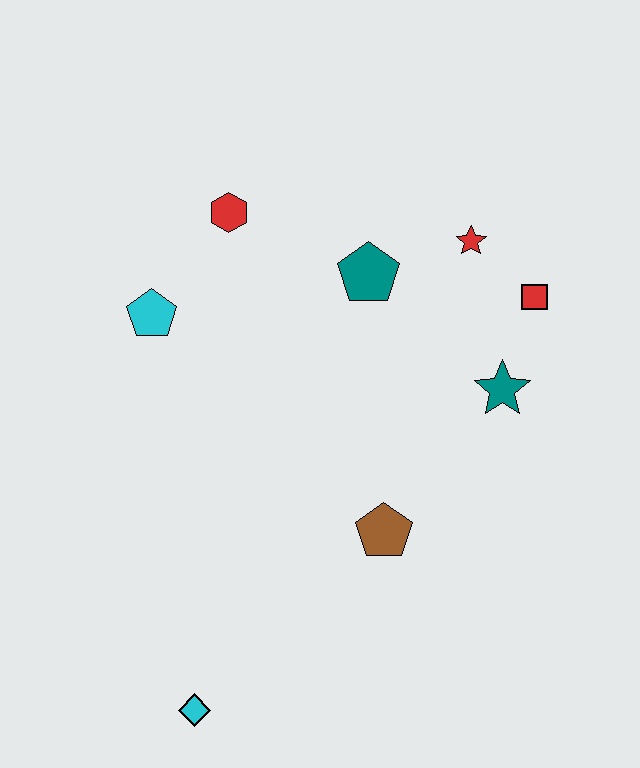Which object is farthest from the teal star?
The cyan diamond is farthest from the teal star.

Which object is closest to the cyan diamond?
The brown pentagon is closest to the cyan diamond.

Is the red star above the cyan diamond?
Yes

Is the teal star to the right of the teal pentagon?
Yes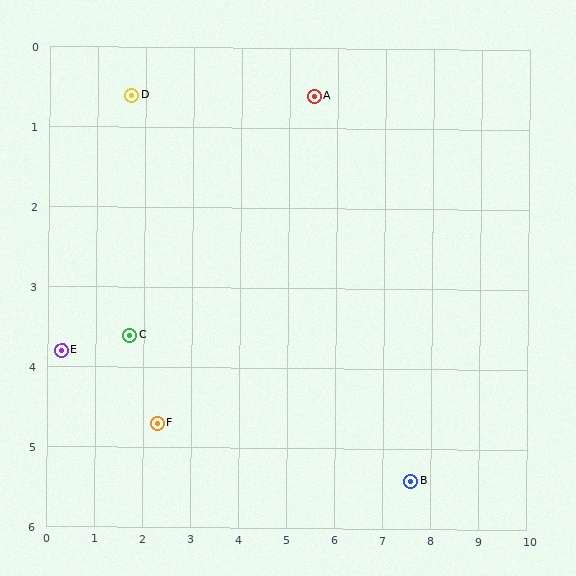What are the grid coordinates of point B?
Point B is at approximately (7.6, 5.4).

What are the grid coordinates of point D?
Point D is at approximately (1.7, 0.6).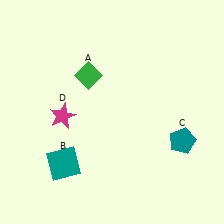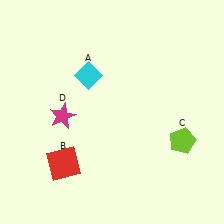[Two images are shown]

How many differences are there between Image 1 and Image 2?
There are 3 differences between the two images.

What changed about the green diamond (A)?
In Image 1, A is green. In Image 2, it changed to cyan.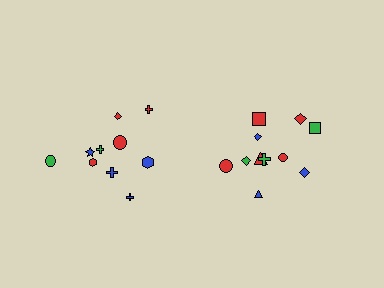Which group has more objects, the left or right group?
The right group.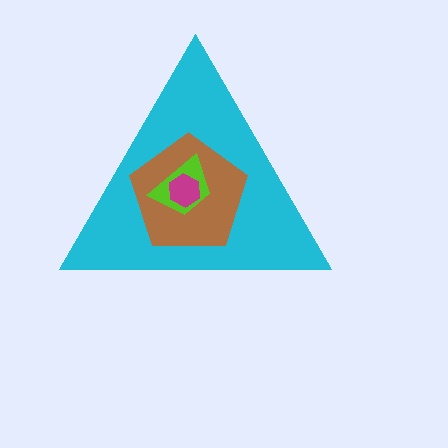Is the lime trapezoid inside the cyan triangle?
Yes.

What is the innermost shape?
The magenta hexagon.